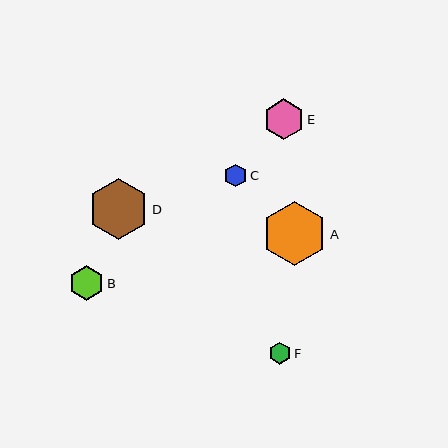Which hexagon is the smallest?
Hexagon F is the smallest with a size of approximately 22 pixels.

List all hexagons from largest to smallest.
From largest to smallest: A, D, E, B, C, F.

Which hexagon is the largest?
Hexagon A is the largest with a size of approximately 64 pixels.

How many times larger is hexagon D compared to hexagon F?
Hexagon D is approximately 2.7 times the size of hexagon F.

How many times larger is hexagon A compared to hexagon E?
Hexagon A is approximately 1.6 times the size of hexagon E.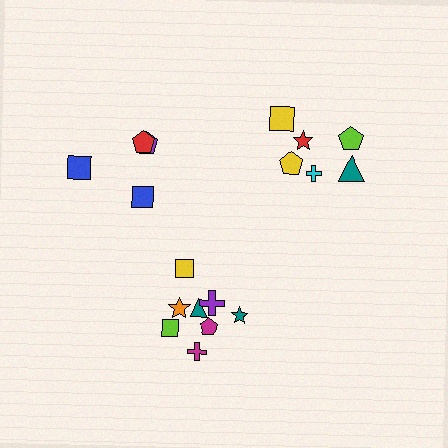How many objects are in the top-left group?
There are 4 objects.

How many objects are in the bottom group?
There are 8 objects.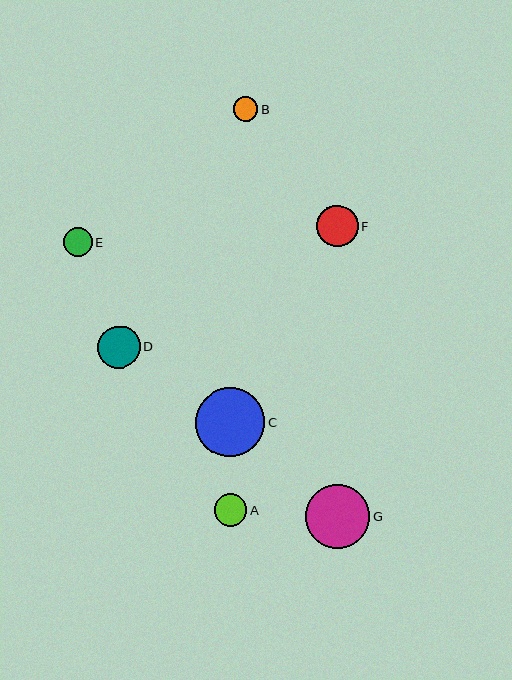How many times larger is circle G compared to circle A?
Circle G is approximately 2.0 times the size of circle A.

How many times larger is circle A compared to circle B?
Circle A is approximately 1.3 times the size of circle B.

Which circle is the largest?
Circle C is the largest with a size of approximately 69 pixels.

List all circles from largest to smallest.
From largest to smallest: C, G, D, F, A, E, B.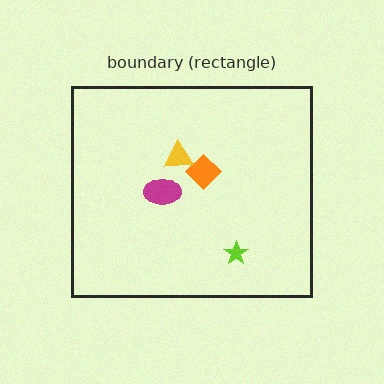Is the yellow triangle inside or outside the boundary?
Inside.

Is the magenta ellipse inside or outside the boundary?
Inside.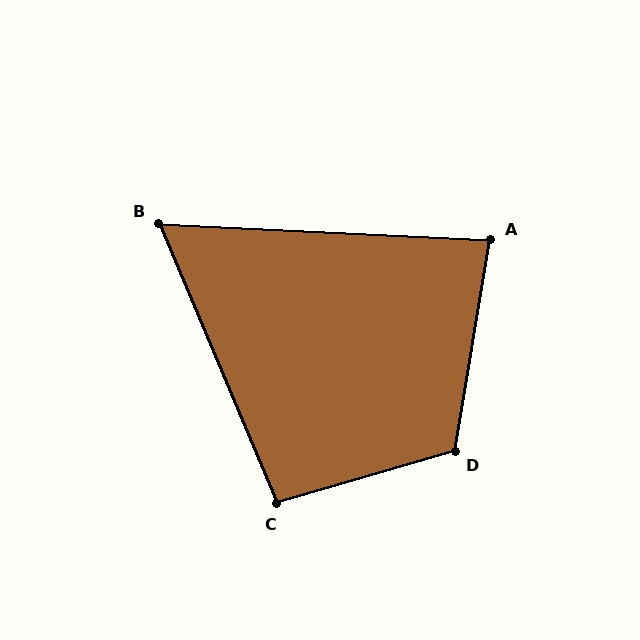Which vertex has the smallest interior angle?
B, at approximately 64 degrees.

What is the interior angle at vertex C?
Approximately 97 degrees (obtuse).